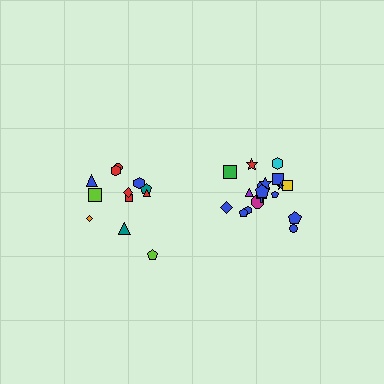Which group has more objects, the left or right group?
The right group.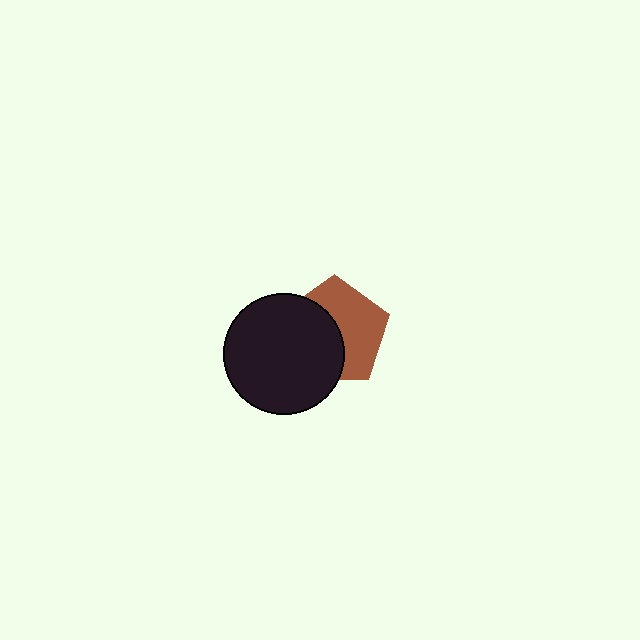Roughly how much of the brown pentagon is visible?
About half of it is visible (roughly 52%).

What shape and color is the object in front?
The object in front is a black circle.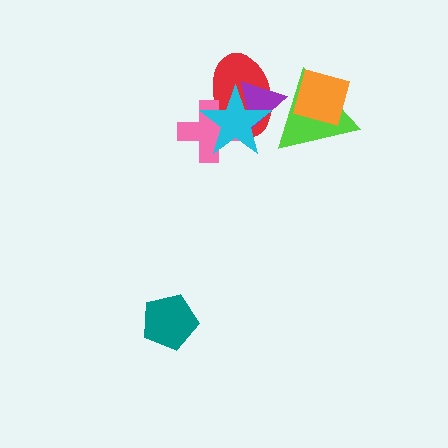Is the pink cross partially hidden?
Yes, it is partially covered by another shape.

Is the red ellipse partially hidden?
Yes, it is partially covered by another shape.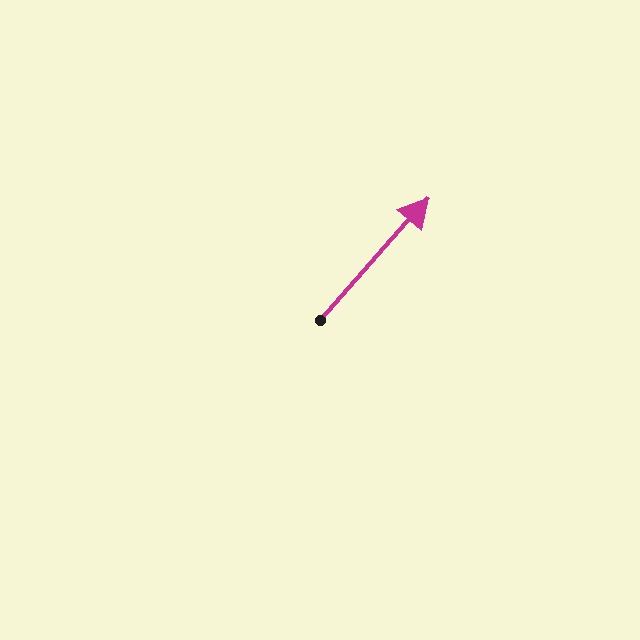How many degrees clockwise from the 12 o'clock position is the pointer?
Approximately 42 degrees.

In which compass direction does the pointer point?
Northeast.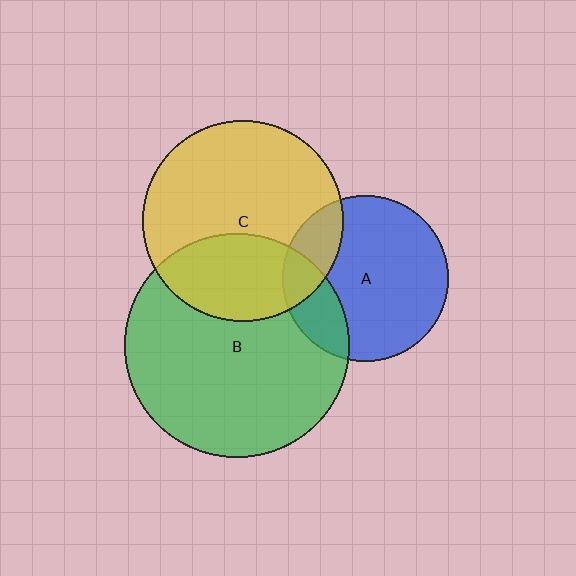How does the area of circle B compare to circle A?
Approximately 1.8 times.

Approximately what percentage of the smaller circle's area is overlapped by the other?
Approximately 20%.